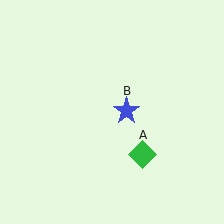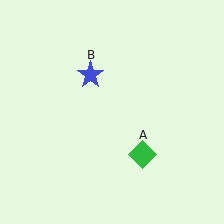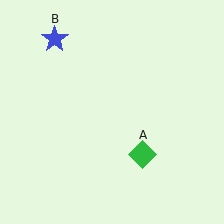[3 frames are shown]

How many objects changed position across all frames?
1 object changed position: blue star (object B).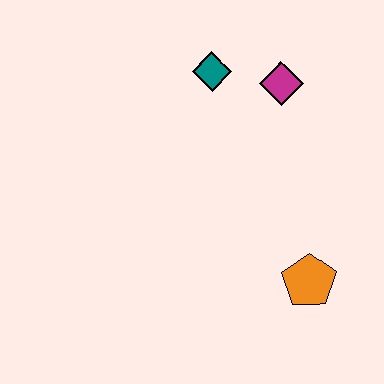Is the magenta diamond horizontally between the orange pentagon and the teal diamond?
Yes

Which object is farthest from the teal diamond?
The orange pentagon is farthest from the teal diamond.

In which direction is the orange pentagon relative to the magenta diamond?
The orange pentagon is below the magenta diamond.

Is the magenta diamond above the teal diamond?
No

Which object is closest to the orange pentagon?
The magenta diamond is closest to the orange pentagon.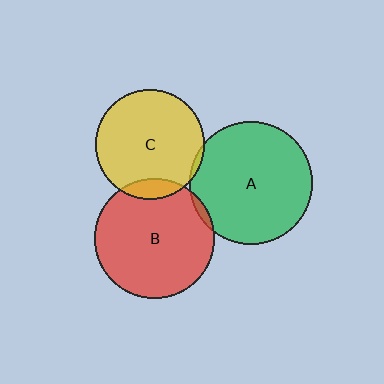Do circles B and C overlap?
Yes.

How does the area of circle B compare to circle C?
Approximately 1.2 times.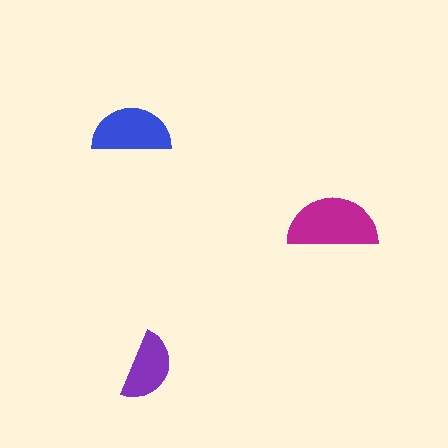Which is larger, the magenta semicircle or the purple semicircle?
The magenta one.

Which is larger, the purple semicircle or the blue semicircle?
The blue one.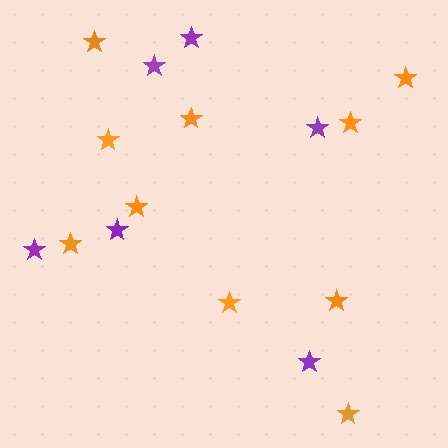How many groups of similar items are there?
There are 2 groups: one group of purple stars (6) and one group of orange stars (10).